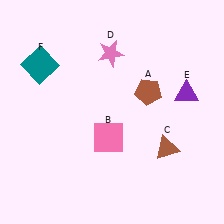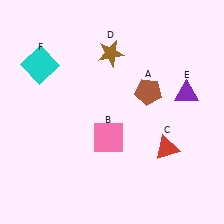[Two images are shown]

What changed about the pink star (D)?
In Image 1, D is pink. In Image 2, it changed to brown.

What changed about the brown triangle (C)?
In Image 1, C is brown. In Image 2, it changed to red.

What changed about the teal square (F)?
In Image 1, F is teal. In Image 2, it changed to cyan.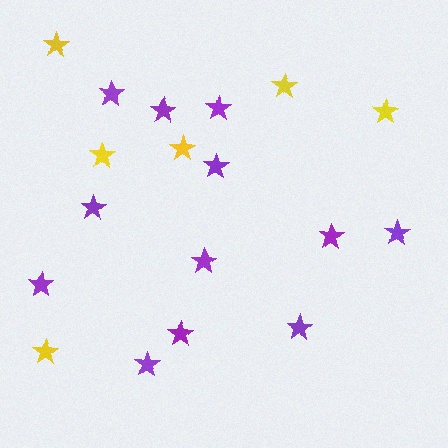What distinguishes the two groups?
There are 2 groups: one group of purple stars (12) and one group of yellow stars (6).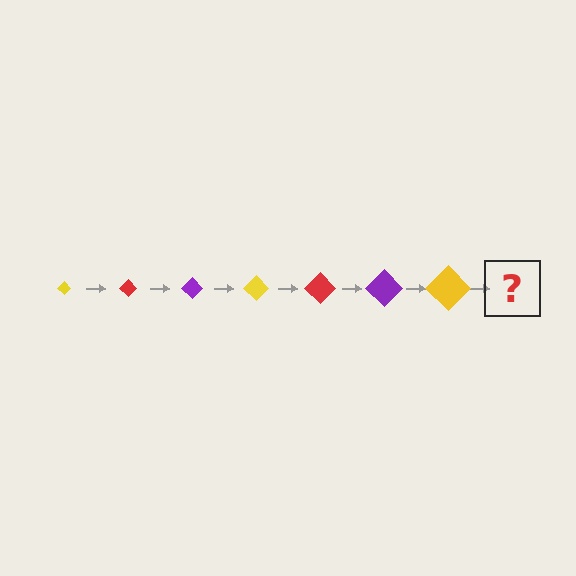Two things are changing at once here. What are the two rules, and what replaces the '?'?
The two rules are that the diamond grows larger each step and the color cycles through yellow, red, and purple. The '?' should be a red diamond, larger than the previous one.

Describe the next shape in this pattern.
It should be a red diamond, larger than the previous one.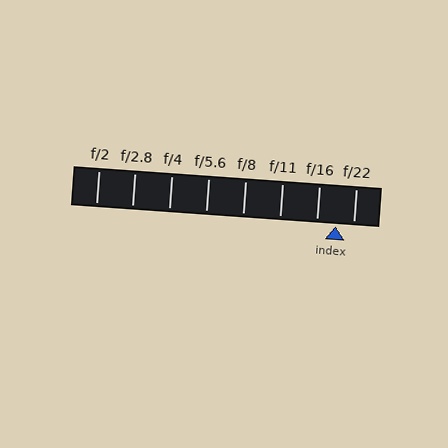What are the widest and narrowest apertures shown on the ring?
The widest aperture shown is f/2 and the narrowest is f/22.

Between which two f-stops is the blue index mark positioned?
The index mark is between f/16 and f/22.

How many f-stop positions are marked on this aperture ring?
There are 8 f-stop positions marked.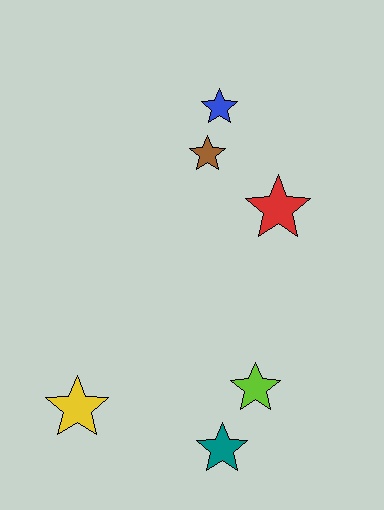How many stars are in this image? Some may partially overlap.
There are 6 stars.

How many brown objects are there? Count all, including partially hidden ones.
There is 1 brown object.